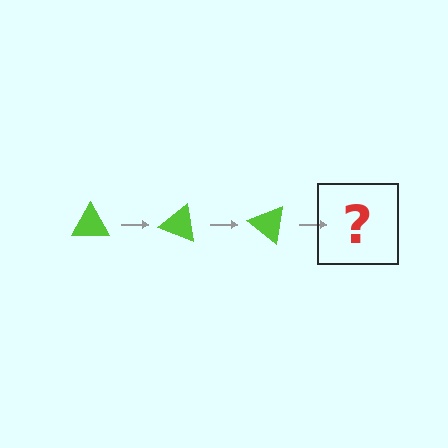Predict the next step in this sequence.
The next step is a lime triangle rotated 60 degrees.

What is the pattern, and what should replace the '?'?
The pattern is that the triangle rotates 20 degrees each step. The '?' should be a lime triangle rotated 60 degrees.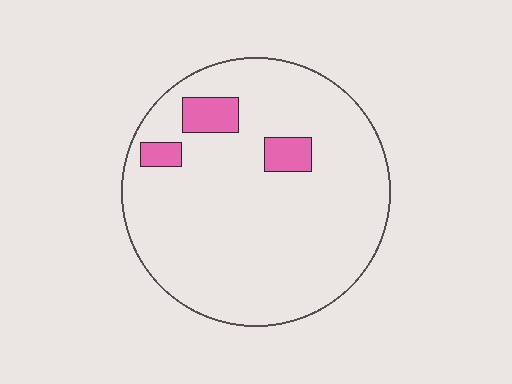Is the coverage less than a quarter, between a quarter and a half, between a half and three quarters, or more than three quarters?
Less than a quarter.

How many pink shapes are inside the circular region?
3.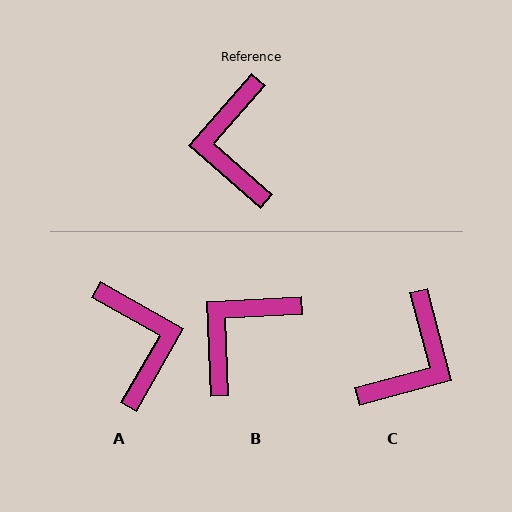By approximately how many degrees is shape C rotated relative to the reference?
Approximately 146 degrees counter-clockwise.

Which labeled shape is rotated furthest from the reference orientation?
A, about 168 degrees away.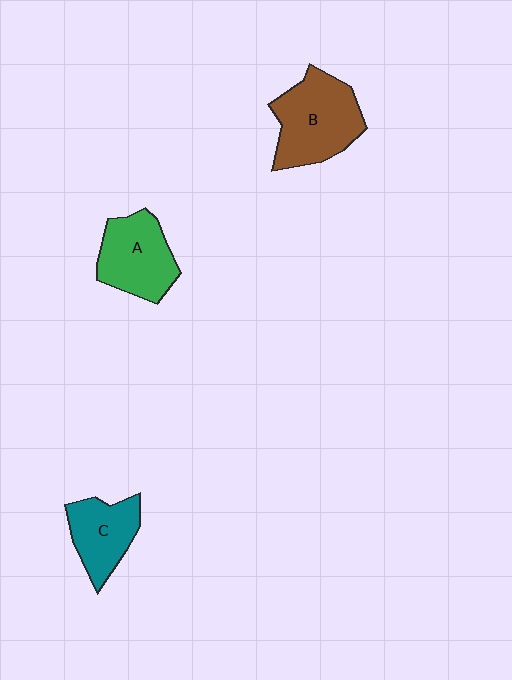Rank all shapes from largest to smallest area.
From largest to smallest: B (brown), A (green), C (teal).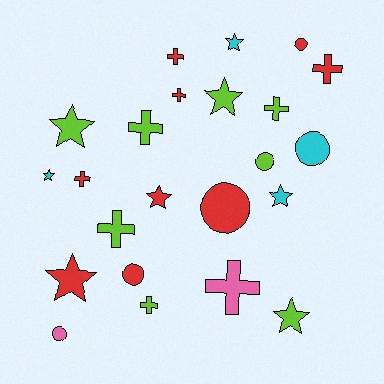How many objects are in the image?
There are 23 objects.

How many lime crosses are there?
There are 4 lime crosses.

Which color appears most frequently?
Red, with 9 objects.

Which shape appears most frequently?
Cross, with 9 objects.